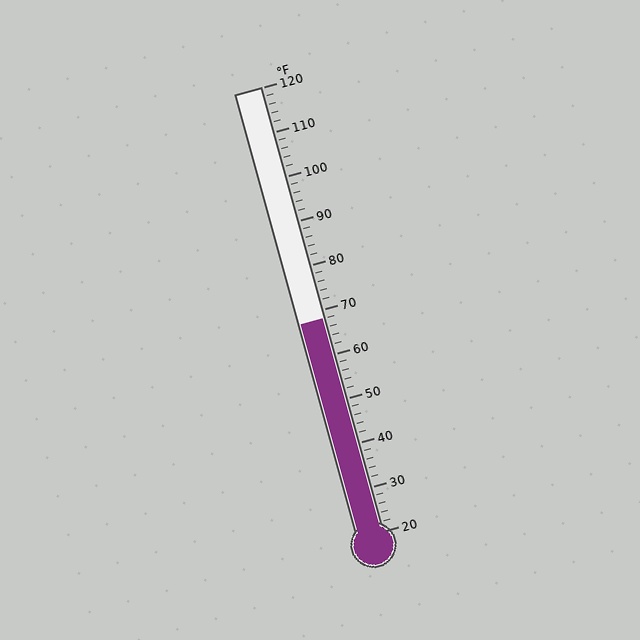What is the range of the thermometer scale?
The thermometer scale ranges from 20°F to 120°F.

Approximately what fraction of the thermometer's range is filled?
The thermometer is filled to approximately 50% of its range.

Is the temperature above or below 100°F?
The temperature is below 100°F.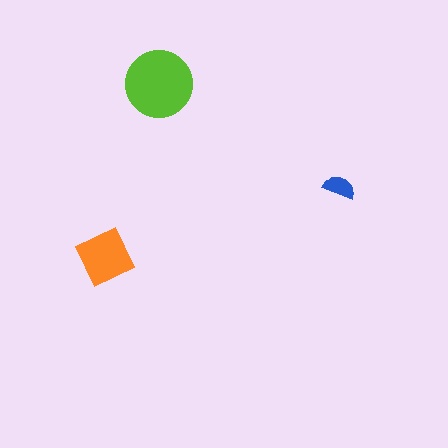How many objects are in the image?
There are 3 objects in the image.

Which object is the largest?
The lime circle.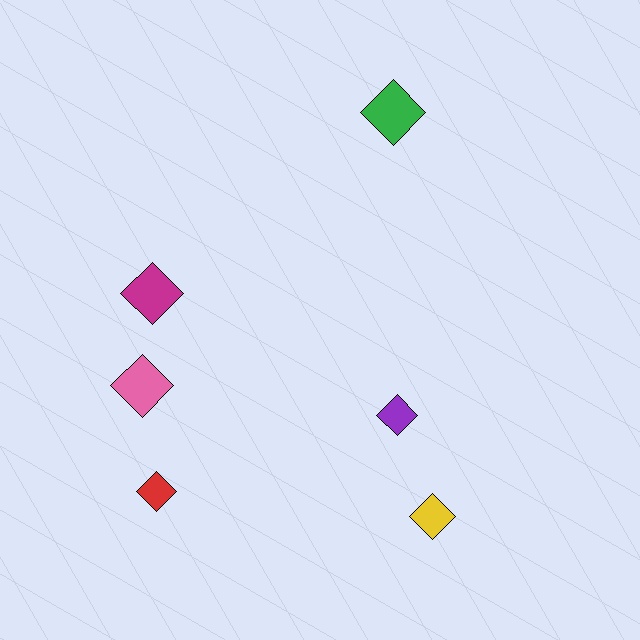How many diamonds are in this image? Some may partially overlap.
There are 6 diamonds.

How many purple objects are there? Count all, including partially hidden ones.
There is 1 purple object.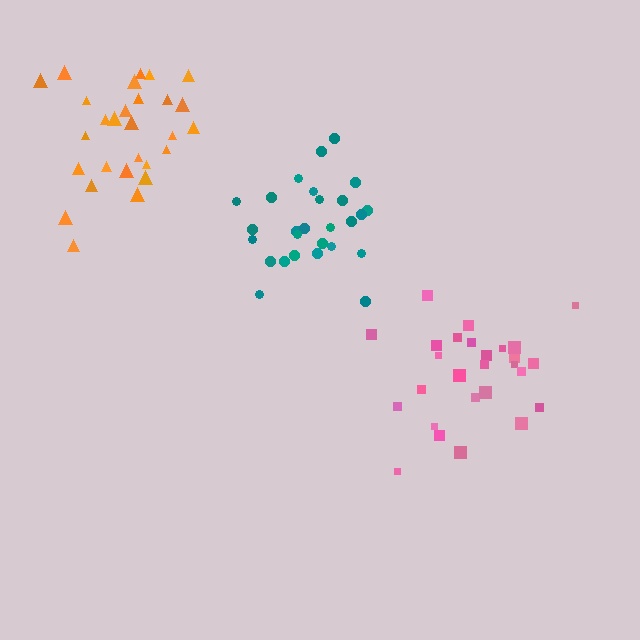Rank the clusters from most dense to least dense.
teal, orange, pink.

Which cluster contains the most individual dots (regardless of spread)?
Orange (28).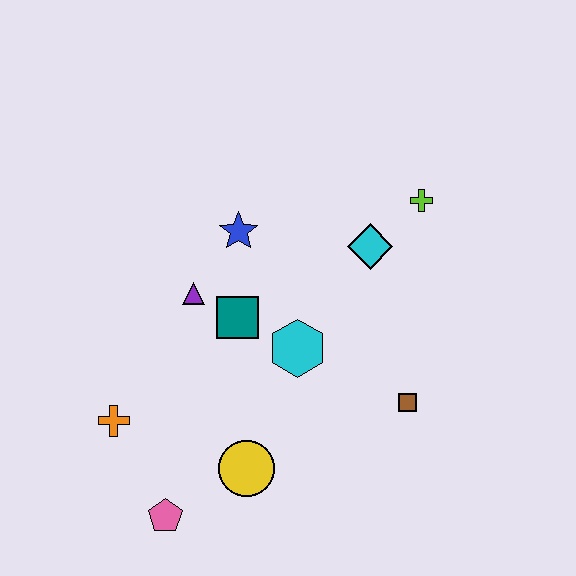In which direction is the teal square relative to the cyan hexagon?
The teal square is to the left of the cyan hexagon.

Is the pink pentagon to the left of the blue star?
Yes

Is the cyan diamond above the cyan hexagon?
Yes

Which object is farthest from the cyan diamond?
The pink pentagon is farthest from the cyan diamond.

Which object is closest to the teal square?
The purple triangle is closest to the teal square.